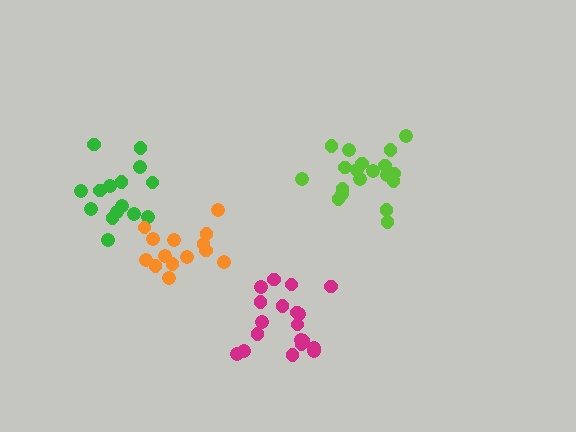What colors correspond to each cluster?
The clusters are colored: lime, green, orange, magenta.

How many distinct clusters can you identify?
There are 4 distinct clusters.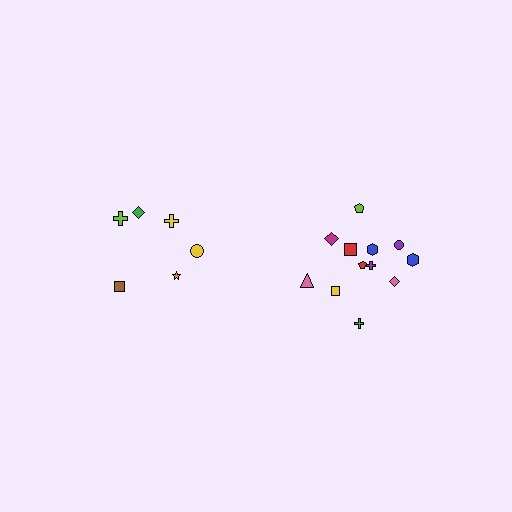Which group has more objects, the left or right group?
The right group.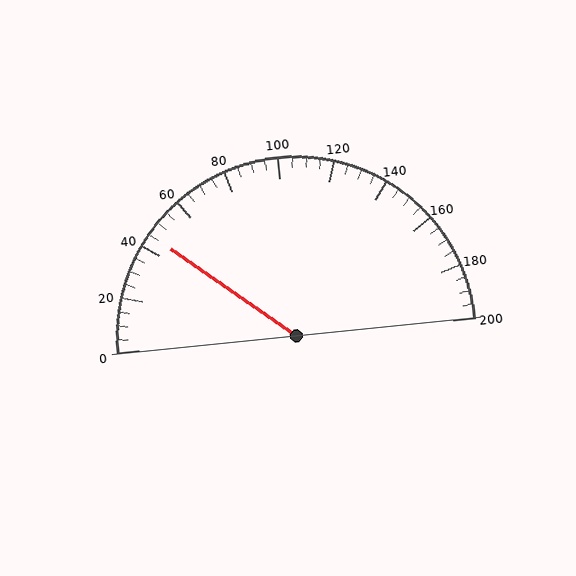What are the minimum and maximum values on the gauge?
The gauge ranges from 0 to 200.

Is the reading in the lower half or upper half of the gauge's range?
The reading is in the lower half of the range (0 to 200).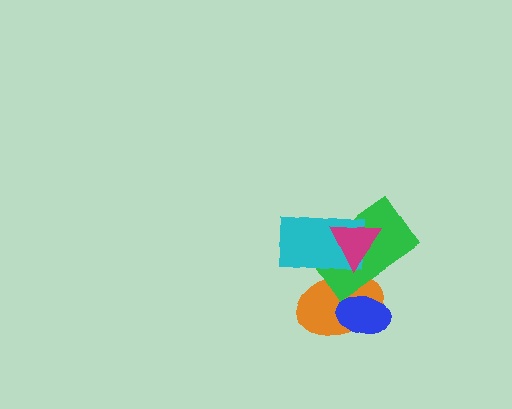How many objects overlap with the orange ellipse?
4 objects overlap with the orange ellipse.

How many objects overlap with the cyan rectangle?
3 objects overlap with the cyan rectangle.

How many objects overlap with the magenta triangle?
3 objects overlap with the magenta triangle.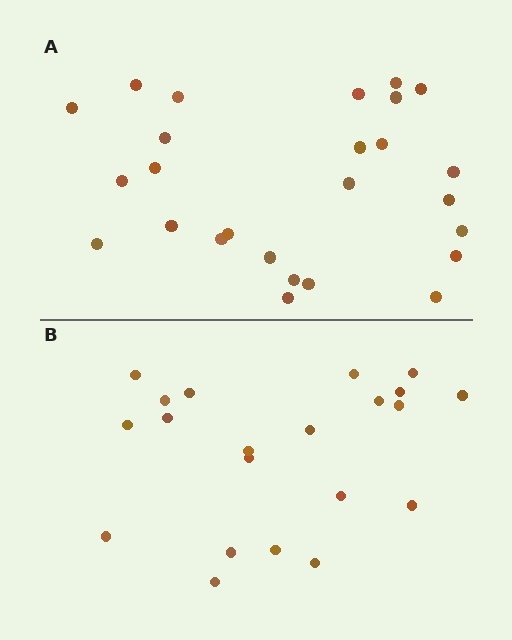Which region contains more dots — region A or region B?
Region A (the top region) has more dots.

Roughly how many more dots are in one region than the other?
Region A has about 5 more dots than region B.